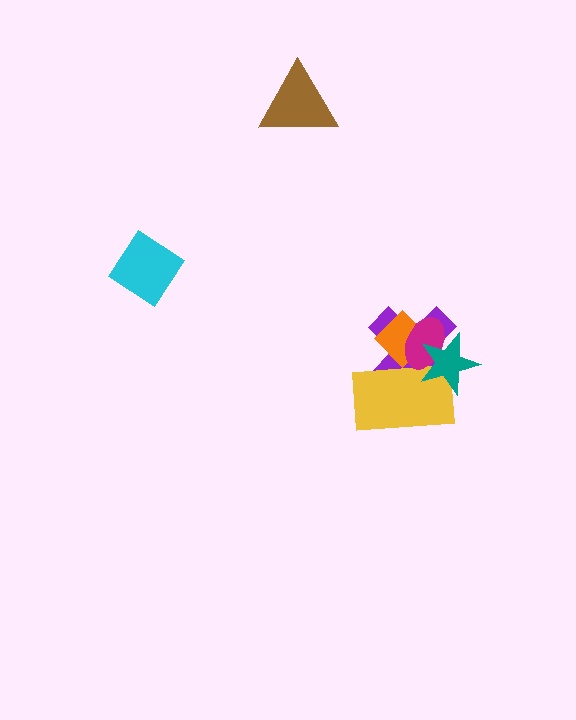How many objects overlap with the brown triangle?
0 objects overlap with the brown triangle.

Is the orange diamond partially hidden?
Yes, it is partially covered by another shape.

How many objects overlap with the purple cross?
4 objects overlap with the purple cross.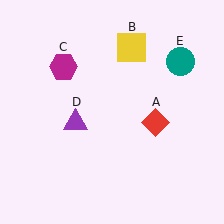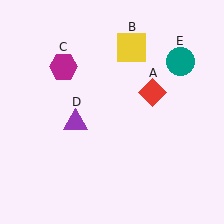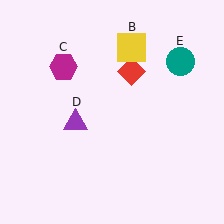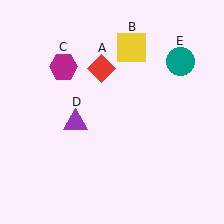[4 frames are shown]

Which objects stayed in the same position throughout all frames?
Yellow square (object B) and magenta hexagon (object C) and purple triangle (object D) and teal circle (object E) remained stationary.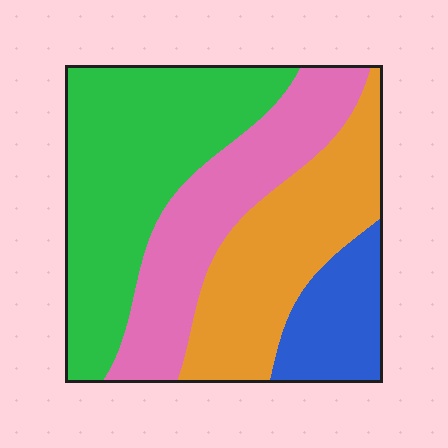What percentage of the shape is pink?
Pink covers about 25% of the shape.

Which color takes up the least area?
Blue, at roughly 10%.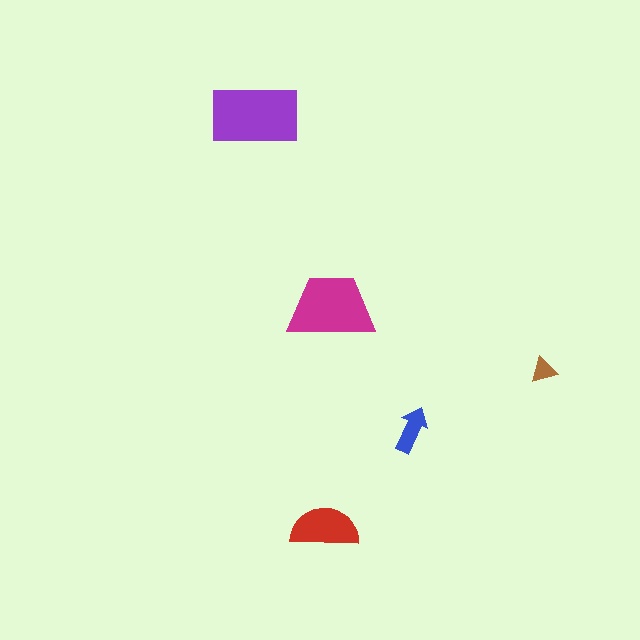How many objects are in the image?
There are 5 objects in the image.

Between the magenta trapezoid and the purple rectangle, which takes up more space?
The purple rectangle.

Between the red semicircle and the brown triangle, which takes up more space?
The red semicircle.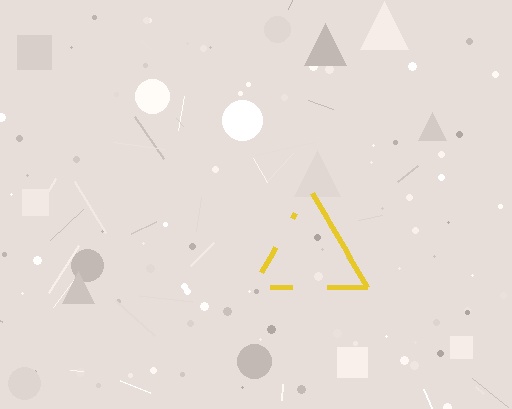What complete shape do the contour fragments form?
The contour fragments form a triangle.